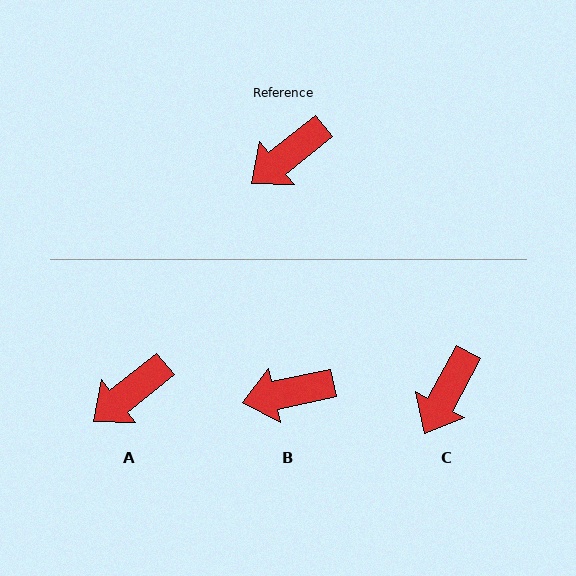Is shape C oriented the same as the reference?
No, it is off by about 23 degrees.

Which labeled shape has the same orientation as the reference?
A.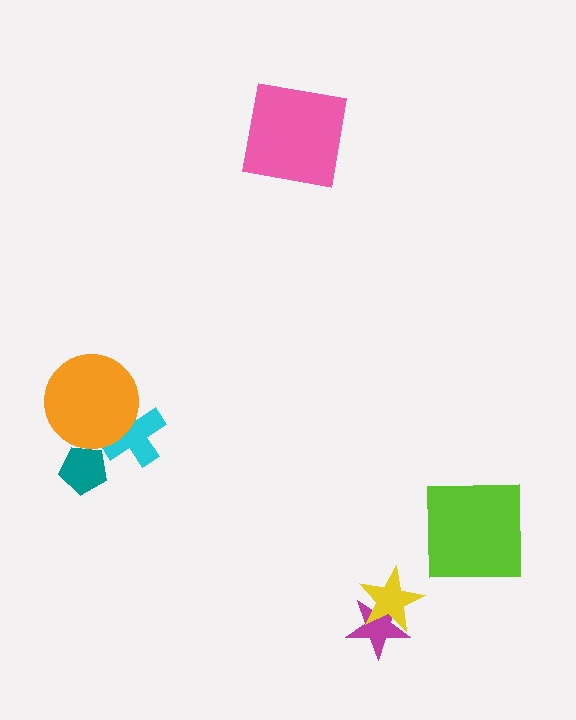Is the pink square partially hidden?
No, no other shape covers it.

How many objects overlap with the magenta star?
1 object overlaps with the magenta star.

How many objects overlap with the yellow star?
1 object overlaps with the yellow star.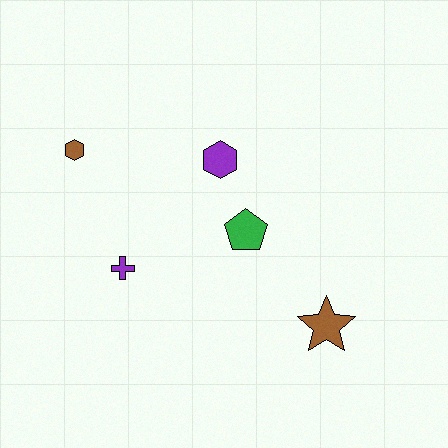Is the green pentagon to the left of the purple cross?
No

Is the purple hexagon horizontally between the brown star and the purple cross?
Yes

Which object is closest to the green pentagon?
The purple hexagon is closest to the green pentagon.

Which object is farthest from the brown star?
The brown hexagon is farthest from the brown star.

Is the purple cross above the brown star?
Yes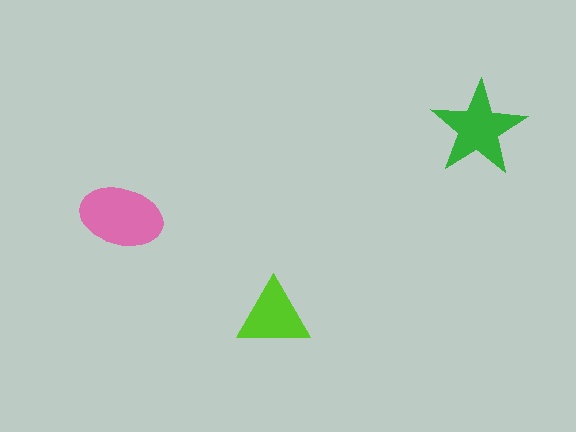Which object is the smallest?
The lime triangle.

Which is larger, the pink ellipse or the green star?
The pink ellipse.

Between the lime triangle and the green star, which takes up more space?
The green star.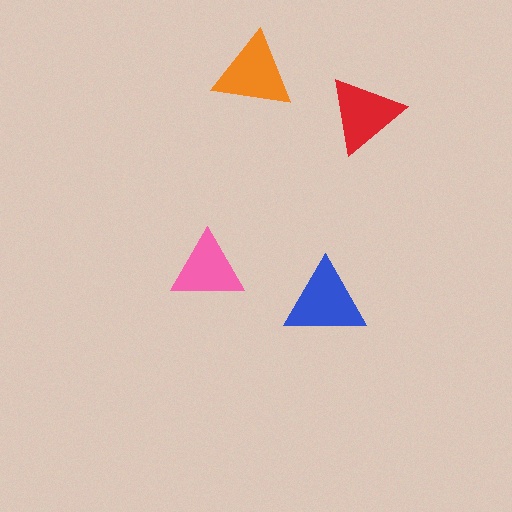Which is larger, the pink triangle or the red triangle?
The red one.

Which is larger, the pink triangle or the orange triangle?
The orange one.